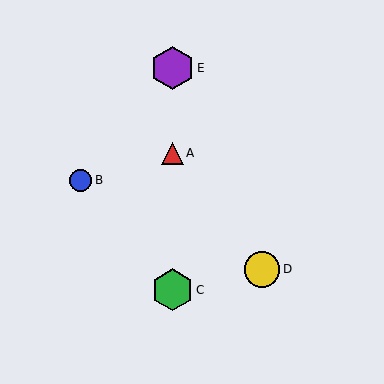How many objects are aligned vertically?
3 objects (A, C, E) are aligned vertically.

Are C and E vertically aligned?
Yes, both are at x≈172.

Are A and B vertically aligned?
No, A is at x≈172 and B is at x≈81.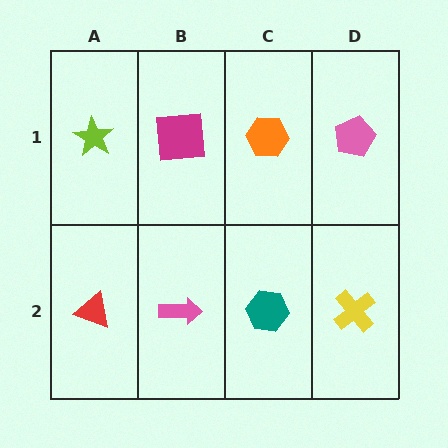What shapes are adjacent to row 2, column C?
An orange hexagon (row 1, column C), a pink arrow (row 2, column B), a yellow cross (row 2, column D).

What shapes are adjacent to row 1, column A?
A red triangle (row 2, column A), a magenta square (row 1, column B).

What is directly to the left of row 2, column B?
A red triangle.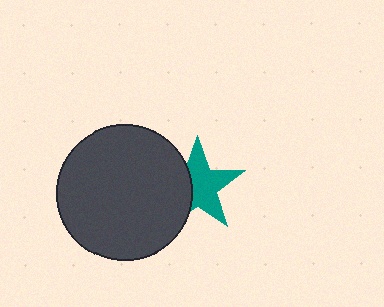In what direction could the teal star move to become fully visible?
The teal star could move right. That would shift it out from behind the dark gray circle entirely.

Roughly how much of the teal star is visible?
About half of it is visible (roughly 63%).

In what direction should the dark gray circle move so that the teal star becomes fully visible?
The dark gray circle should move left. That is the shortest direction to clear the overlap and leave the teal star fully visible.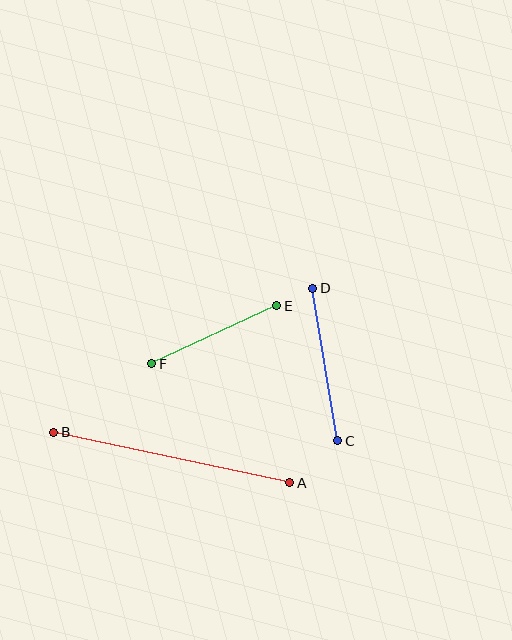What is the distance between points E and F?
The distance is approximately 138 pixels.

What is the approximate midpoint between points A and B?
The midpoint is at approximately (172, 457) pixels.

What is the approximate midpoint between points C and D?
The midpoint is at approximately (325, 364) pixels.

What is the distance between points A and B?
The distance is approximately 242 pixels.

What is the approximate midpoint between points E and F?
The midpoint is at approximately (214, 335) pixels.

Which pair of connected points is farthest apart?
Points A and B are farthest apart.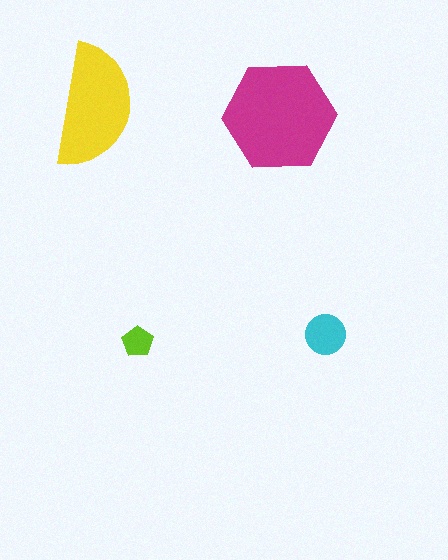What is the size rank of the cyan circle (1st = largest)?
3rd.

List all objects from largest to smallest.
The magenta hexagon, the yellow semicircle, the cyan circle, the lime pentagon.